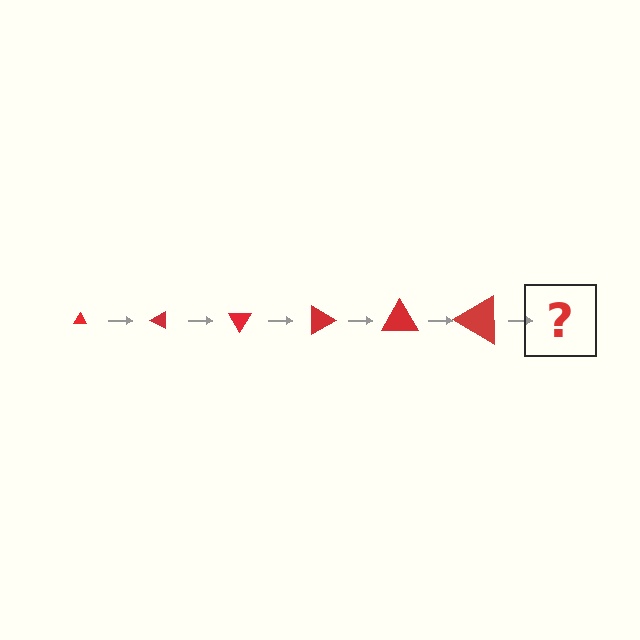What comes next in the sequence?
The next element should be a triangle, larger than the previous one and rotated 180 degrees from the start.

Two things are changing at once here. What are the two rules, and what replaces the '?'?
The two rules are that the triangle grows larger each step and it rotates 30 degrees each step. The '?' should be a triangle, larger than the previous one and rotated 180 degrees from the start.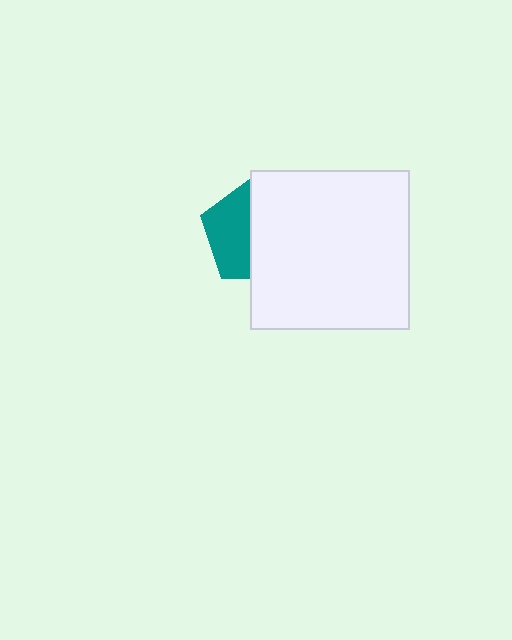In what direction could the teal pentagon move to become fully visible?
The teal pentagon could move left. That would shift it out from behind the white square entirely.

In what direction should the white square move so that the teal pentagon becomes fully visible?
The white square should move right. That is the shortest direction to clear the overlap and leave the teal pentagon fully visible.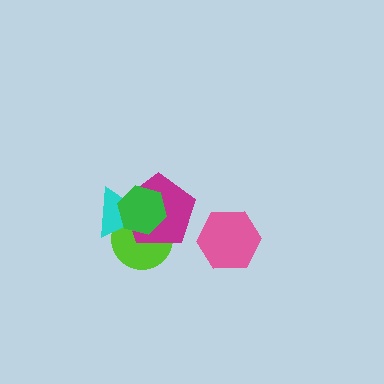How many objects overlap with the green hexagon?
3 objects overlap with the green hexagon.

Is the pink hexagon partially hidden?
No, no other shape covers it.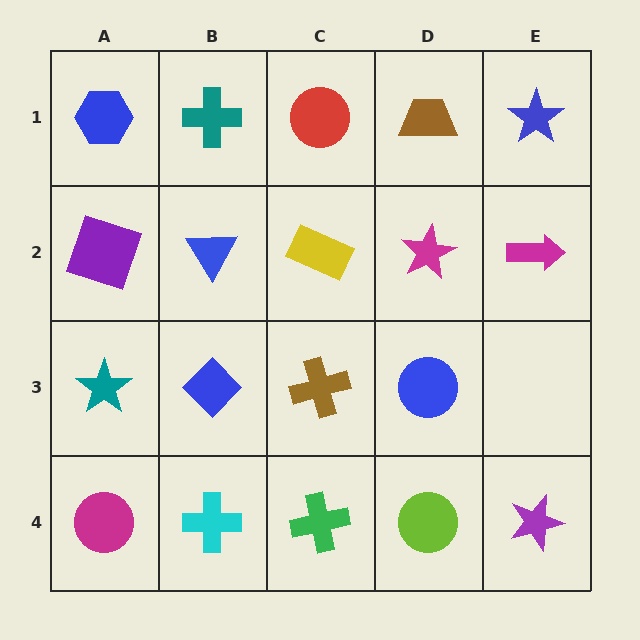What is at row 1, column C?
A red circle.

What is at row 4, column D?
A lime circle.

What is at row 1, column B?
A teal cross.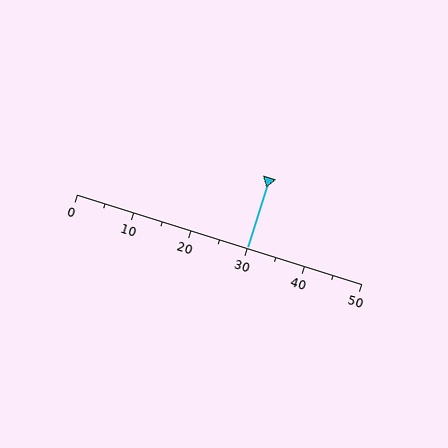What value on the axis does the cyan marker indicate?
The marker indicates approximately 30.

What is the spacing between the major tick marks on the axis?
The major ticks are spaced 10 apart.